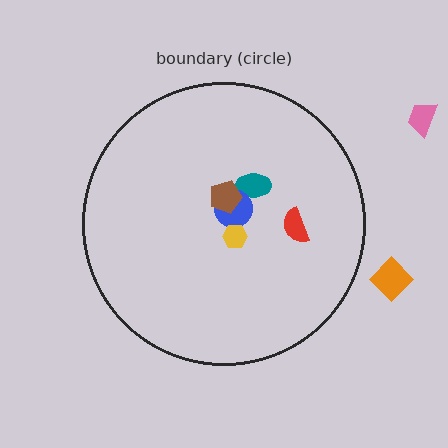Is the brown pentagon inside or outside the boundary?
Inside.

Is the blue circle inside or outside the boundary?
Inside.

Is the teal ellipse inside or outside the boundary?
Inside.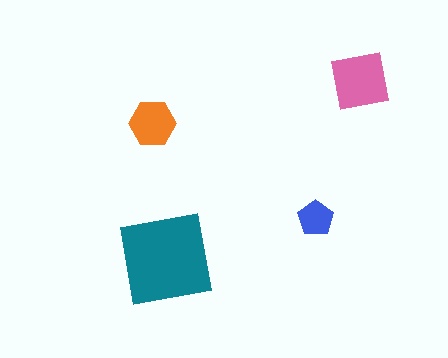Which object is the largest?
The teal square.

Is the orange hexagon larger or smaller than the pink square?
Smaller.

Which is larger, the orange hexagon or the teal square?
The teal square.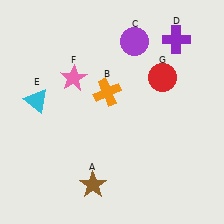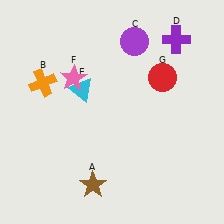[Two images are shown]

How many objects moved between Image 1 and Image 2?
2 objects moved between the two images.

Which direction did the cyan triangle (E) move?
The cyan triangle (E) moved right.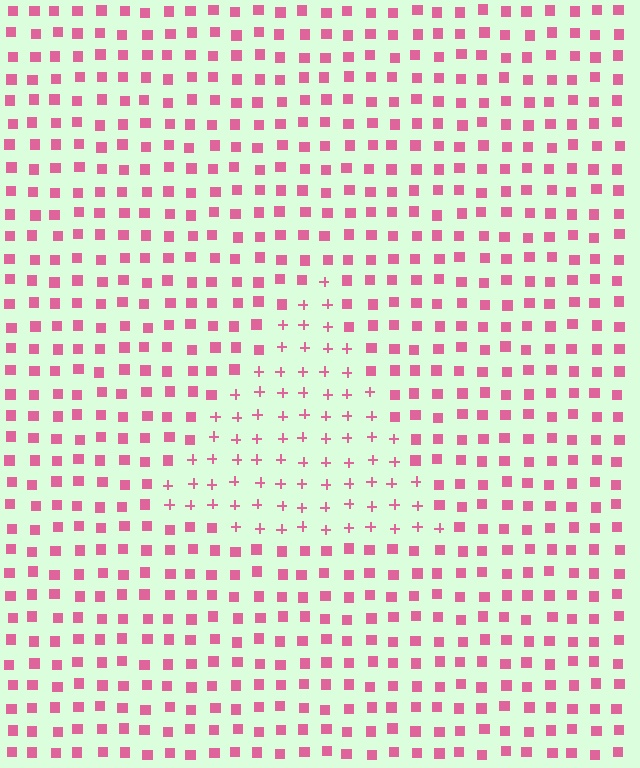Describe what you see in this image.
The image is filled with small pink elements arranged in a uniform grid. A triangle-shaped region contains plus signs, while the surrounding area contains squares. The boundary is defined purely by the change in element shape.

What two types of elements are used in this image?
The image uses plus signs inside the triangle region and squares outside it.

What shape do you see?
I see a triangle.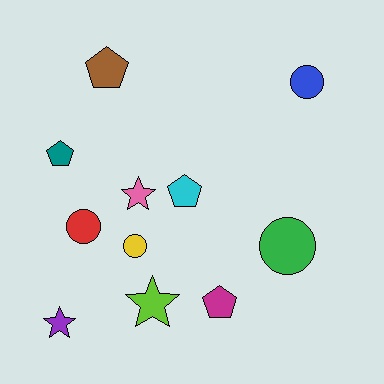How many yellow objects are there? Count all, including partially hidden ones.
There is 1 yellow object.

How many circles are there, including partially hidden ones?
There are 4 circles.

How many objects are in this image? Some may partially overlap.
There are 11 objects.